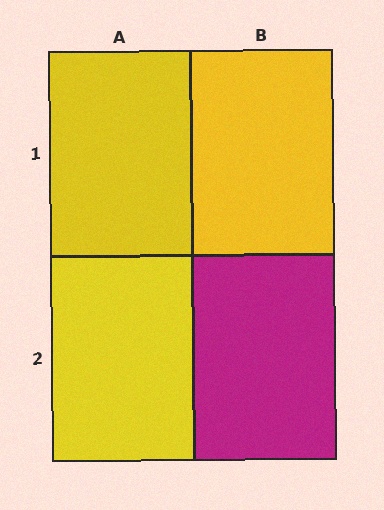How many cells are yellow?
3 cells are yellow.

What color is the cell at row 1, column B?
Yellow.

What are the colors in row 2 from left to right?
Yellow, magenta.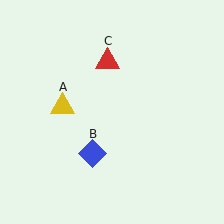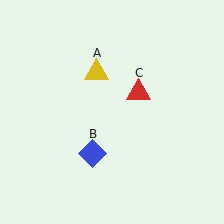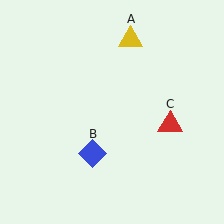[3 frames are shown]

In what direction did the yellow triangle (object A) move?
The yellow triangle (object A) moved up and to the right.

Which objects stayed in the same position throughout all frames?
Blue diamond (object B) remained stationary.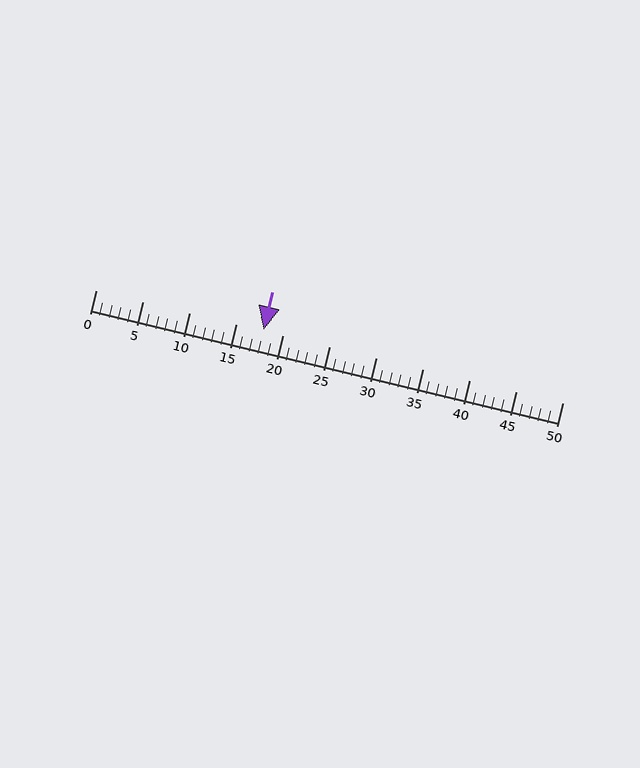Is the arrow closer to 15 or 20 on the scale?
The arrow is closer to 20.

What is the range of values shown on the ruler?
The ruler shows values from 0 to 50.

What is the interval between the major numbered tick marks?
The major tick marks are spaced 5 units apart.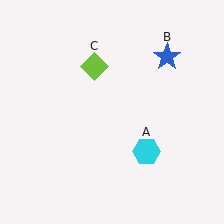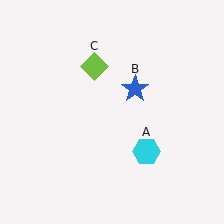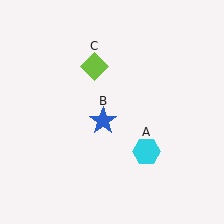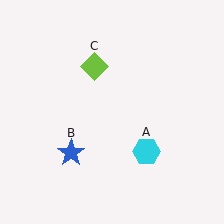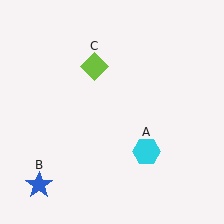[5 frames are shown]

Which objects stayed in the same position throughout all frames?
Cyan hexagon (object A) and lime diamond (object C) remained stationary.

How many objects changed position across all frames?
1 object changed position: blue star (object B).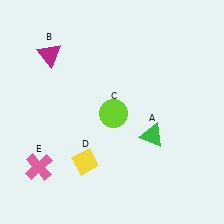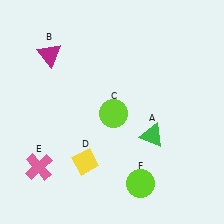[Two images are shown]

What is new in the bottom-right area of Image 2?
A lime circle (F) was added in the bottom-right area of Image 2.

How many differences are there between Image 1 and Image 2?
There is 1 difference between the two images.